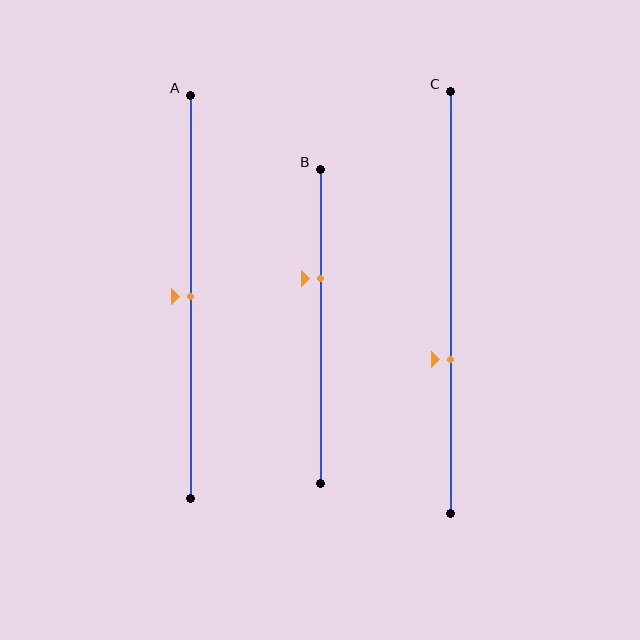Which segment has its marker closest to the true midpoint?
Segment A has its marker closest to the true midpoint.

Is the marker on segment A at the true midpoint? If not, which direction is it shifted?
Yes, the marker on segment A is at the true midpoint.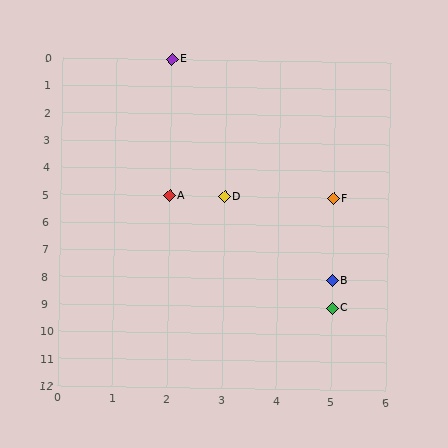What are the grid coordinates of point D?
Point D is at grid coordinates (3, 5).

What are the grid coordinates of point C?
Point C is at grid coordinates (5, 9).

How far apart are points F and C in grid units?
Points F and C are 4 rows apart.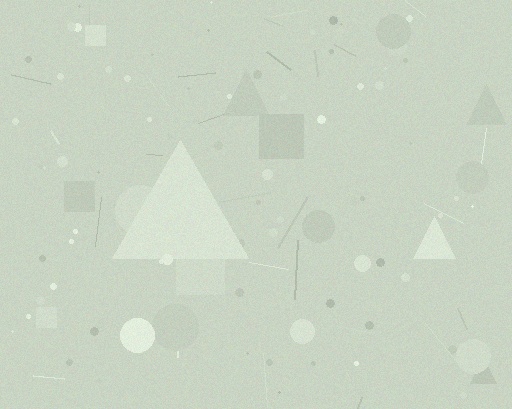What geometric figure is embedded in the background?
A triangle is embedded in the background.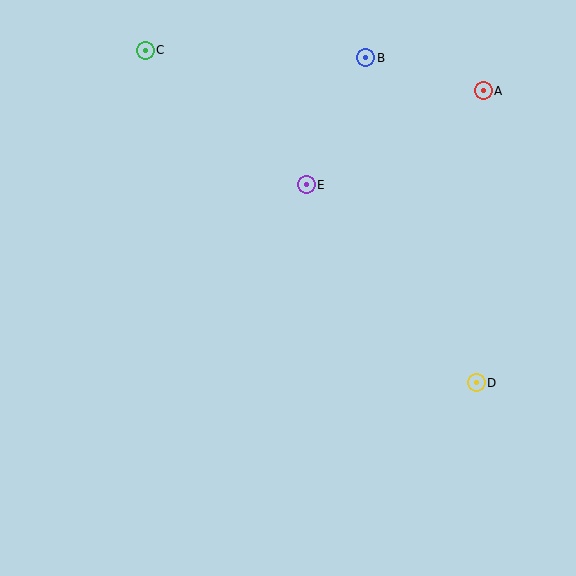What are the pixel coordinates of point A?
Point A is at (483, 91).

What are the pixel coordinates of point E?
Point E is at (306, 185).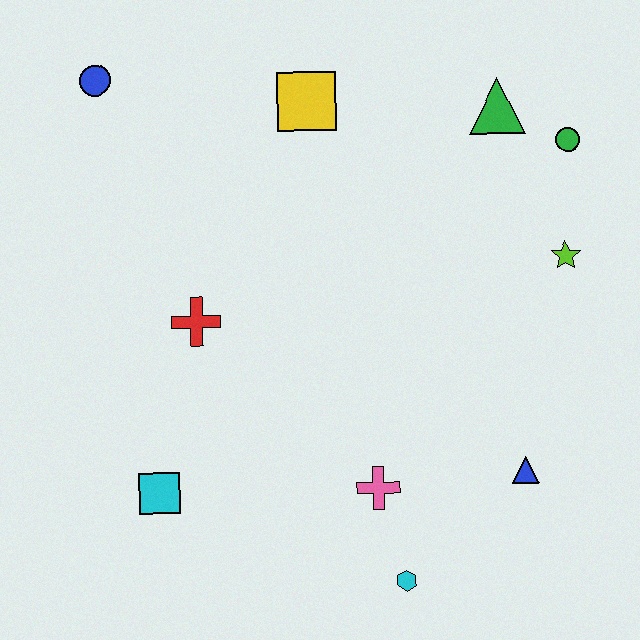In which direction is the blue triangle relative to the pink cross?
The blue triangle is to the right of the pink cross.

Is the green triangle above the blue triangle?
Yes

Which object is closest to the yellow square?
The green triangle is closest to the yellow square.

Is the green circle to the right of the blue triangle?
Yes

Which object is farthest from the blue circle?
The cyan hexagon is farthest from the blue circle.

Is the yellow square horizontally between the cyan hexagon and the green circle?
No